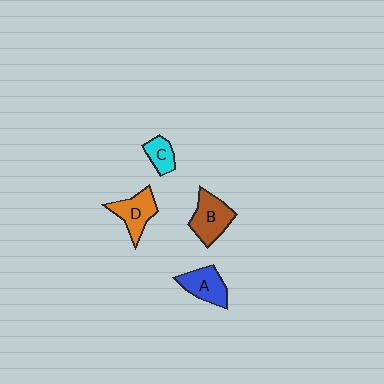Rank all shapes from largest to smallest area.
From largest to smallest: B (brown), D (orange), A (blue), C (cyan).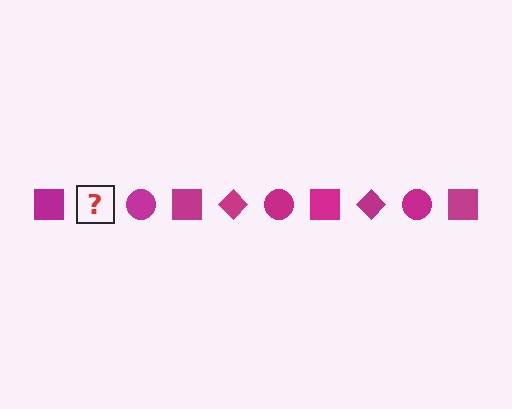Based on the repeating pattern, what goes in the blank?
The blank should be a magenta diamond.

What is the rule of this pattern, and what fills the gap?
The rule is that the pattern cycles through square, diamond, circle shapes in magenta. The gap should be filled with a magenta diamond.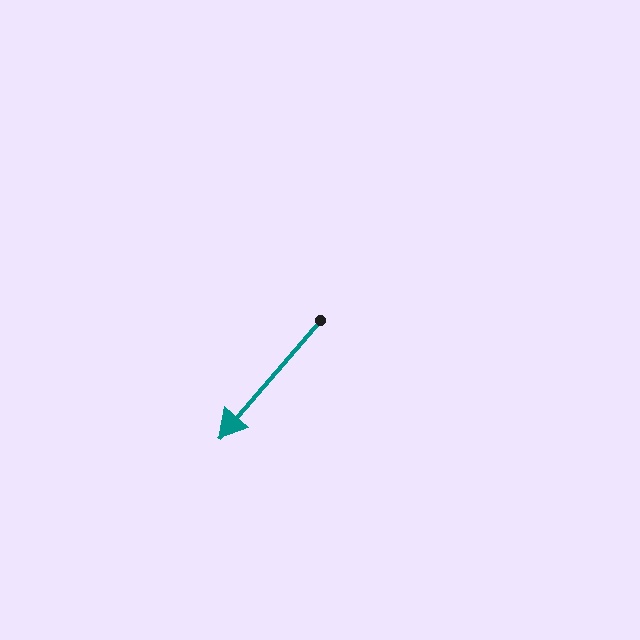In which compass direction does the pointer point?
Southwest.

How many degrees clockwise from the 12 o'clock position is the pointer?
Approximately 221 degrees.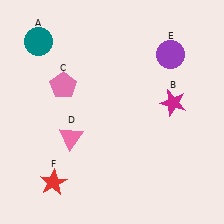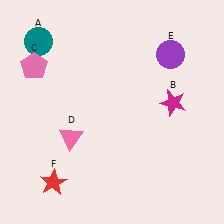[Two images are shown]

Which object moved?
The pink pentagon (C) moved left.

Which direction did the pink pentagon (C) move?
The pink pentagon (C) moved left.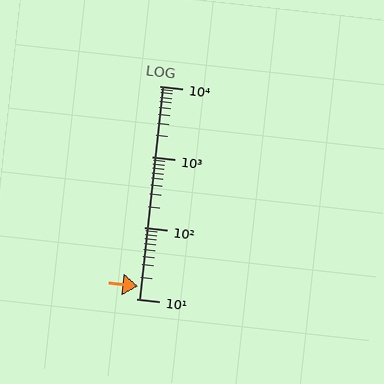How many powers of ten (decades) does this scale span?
The scale spans 3 decades, from 10 to 10000.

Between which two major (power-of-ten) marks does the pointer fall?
The pointer is between 10 and 100.